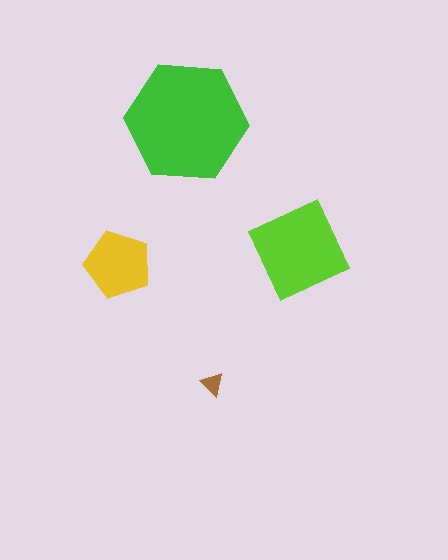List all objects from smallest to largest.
The brown triangle, the yellow pentagon, the lime square, the green hexagon.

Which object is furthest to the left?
The yellow pentagon is leftmost.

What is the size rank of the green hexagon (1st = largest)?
1st.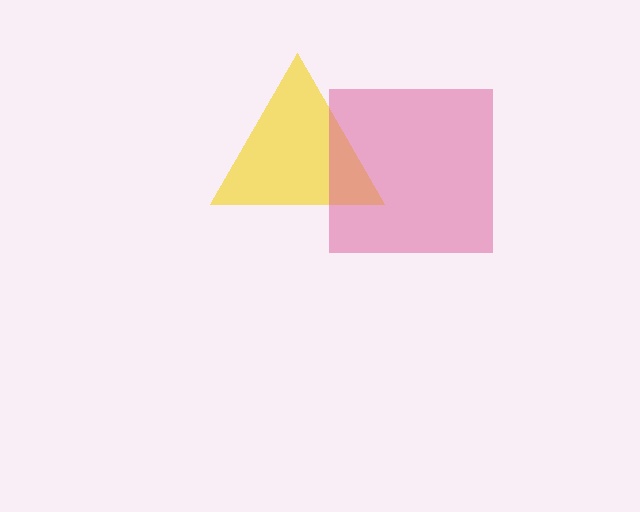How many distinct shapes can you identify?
There are 2 distinct shapes: a yellow triangle, a pink square.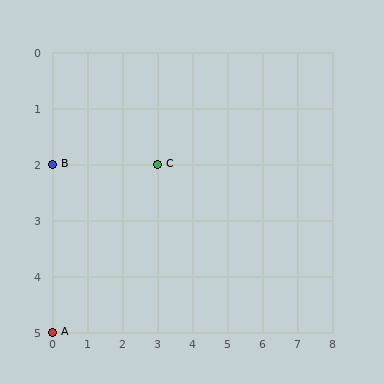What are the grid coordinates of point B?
Point B is at grid coordinates (0, 2).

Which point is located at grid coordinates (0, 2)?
Point B is at (0, 2).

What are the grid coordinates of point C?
Point C is at grid coordinates (3, 2).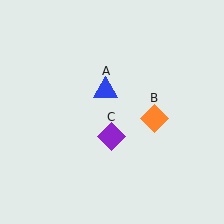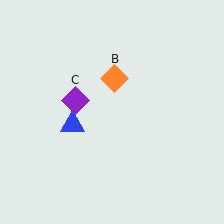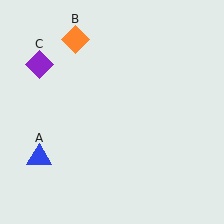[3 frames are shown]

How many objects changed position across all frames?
3 objects changed position: blue triangle (object A), orange diamond (object B), purple diamond (object C).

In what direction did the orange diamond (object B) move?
The orange diamond (object B) moved up and to the left.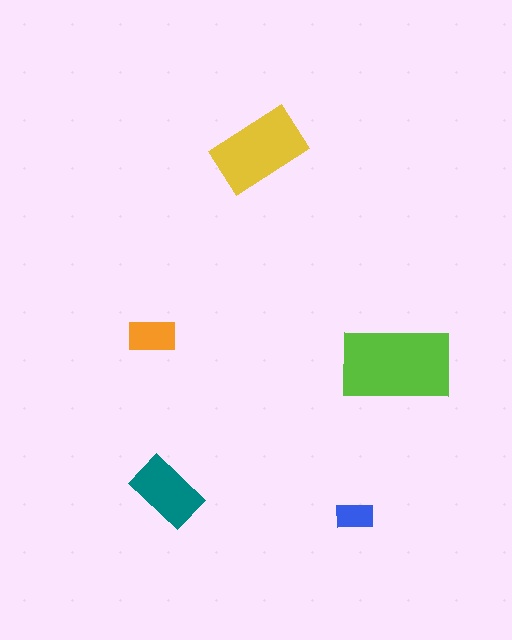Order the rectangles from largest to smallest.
the lime one, the yellow one, the teal one, the orange one, the blue one.